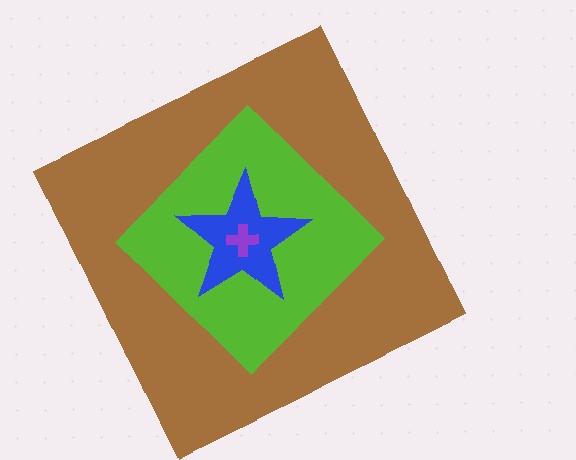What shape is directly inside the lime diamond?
The blue star.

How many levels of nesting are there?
4.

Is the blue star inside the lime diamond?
Yes.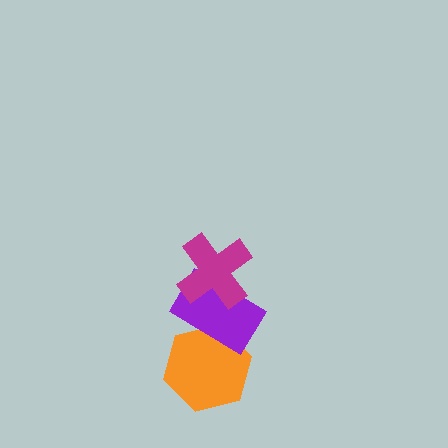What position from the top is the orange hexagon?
The orange hexagon is 3rd from the top.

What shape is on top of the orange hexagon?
The purple rectangle is on top of the orange hexagon.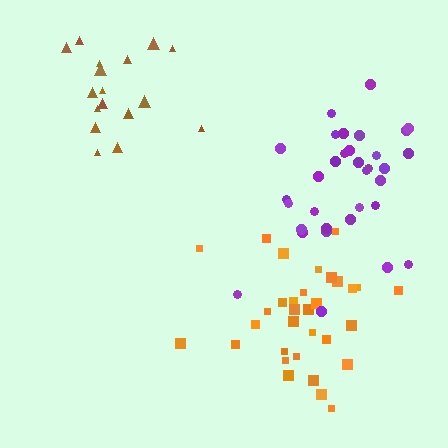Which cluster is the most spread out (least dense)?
Purple.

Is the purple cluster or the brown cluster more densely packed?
Brown.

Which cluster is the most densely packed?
Orange.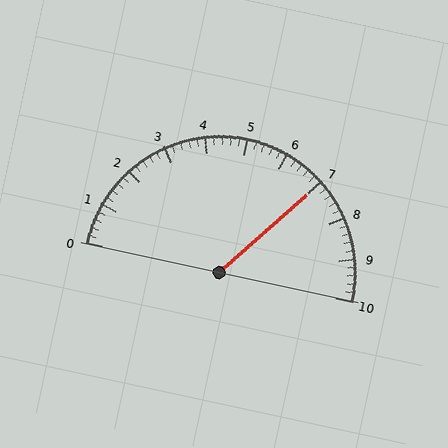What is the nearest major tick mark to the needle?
The nearest major tick mark is 7.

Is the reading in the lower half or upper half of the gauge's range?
The reading is in the upper half of the range (0 to 10).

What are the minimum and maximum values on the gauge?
The gauge ranges from 0 to 10.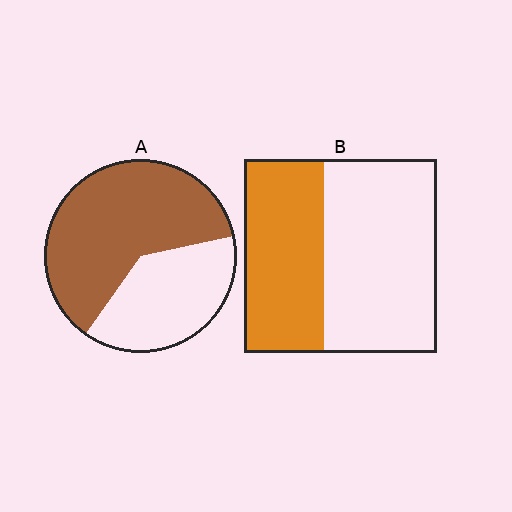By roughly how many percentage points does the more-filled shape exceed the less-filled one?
By roughly 20 percentage points (A over B).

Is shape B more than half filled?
No.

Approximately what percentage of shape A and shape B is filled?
A is approximately 60% and B is approximately 40%.